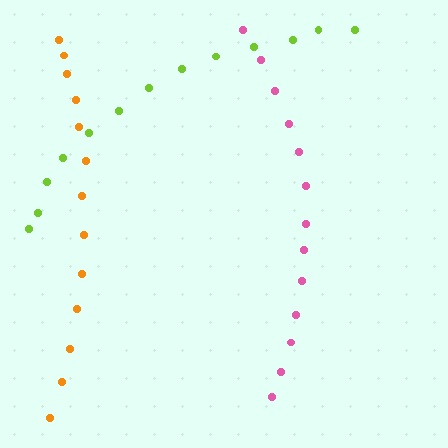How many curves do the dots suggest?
There are 3 distinct paths.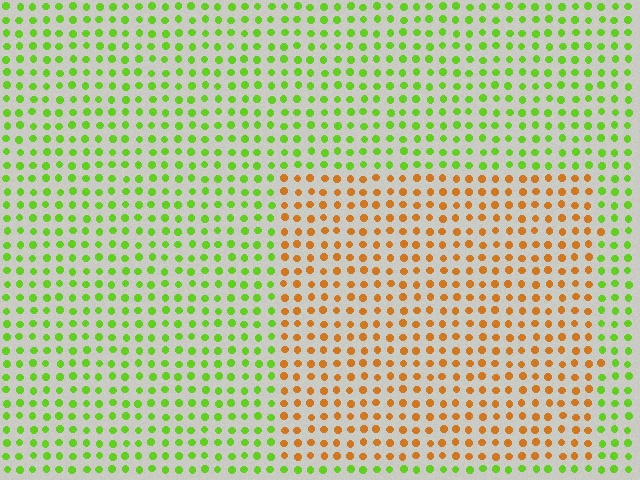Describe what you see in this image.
The image is filled with small lime elements in a uniform arrangement. A rectangle-shaped region is visible where the elements are tinted to a slightly different hue, forming a subtle color boundary.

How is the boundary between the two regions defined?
The boundary is defined purely by a slight shift in hue (about 68 degrees). Spacing, size, and orientation are identical on both sides.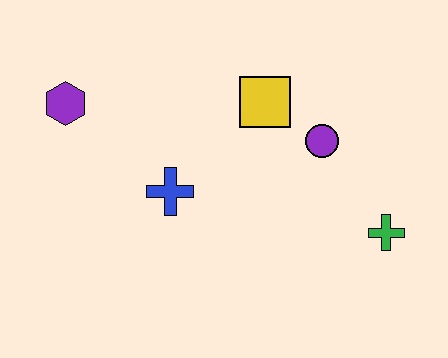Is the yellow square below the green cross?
No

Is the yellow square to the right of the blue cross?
Yes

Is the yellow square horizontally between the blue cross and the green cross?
Yes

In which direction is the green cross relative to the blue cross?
The green cross is to the right of the blue cross.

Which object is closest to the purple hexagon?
The blue cross is closest to the purple hexagon.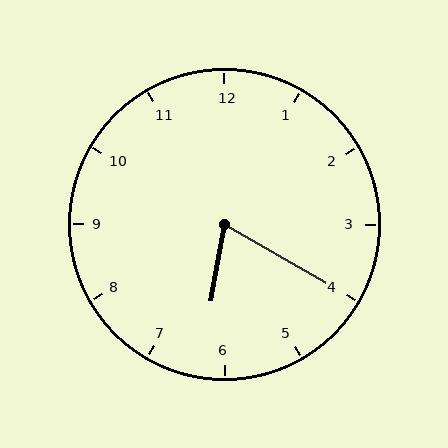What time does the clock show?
6:20.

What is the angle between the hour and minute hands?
Approximately 70 degrees.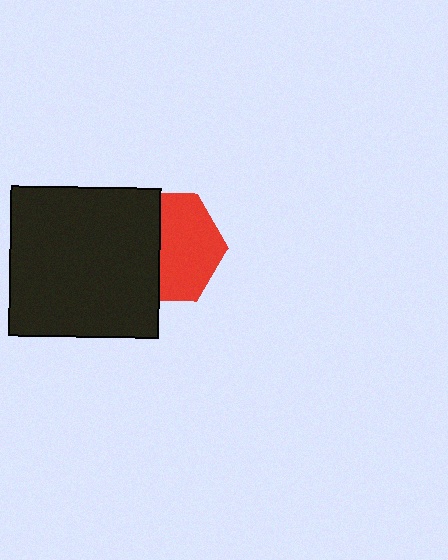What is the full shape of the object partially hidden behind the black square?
The partially hidden object is a red hexagon.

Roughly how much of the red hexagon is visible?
About half of it is visible (roughly 57%).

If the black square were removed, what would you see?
You would see the complete red hexagon.